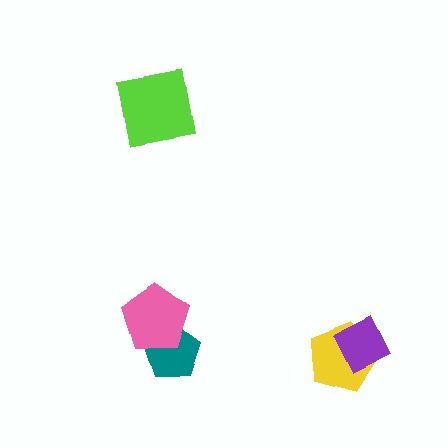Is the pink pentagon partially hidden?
No, no other shape covers it.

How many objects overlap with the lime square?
0 objects overlap with the lime square.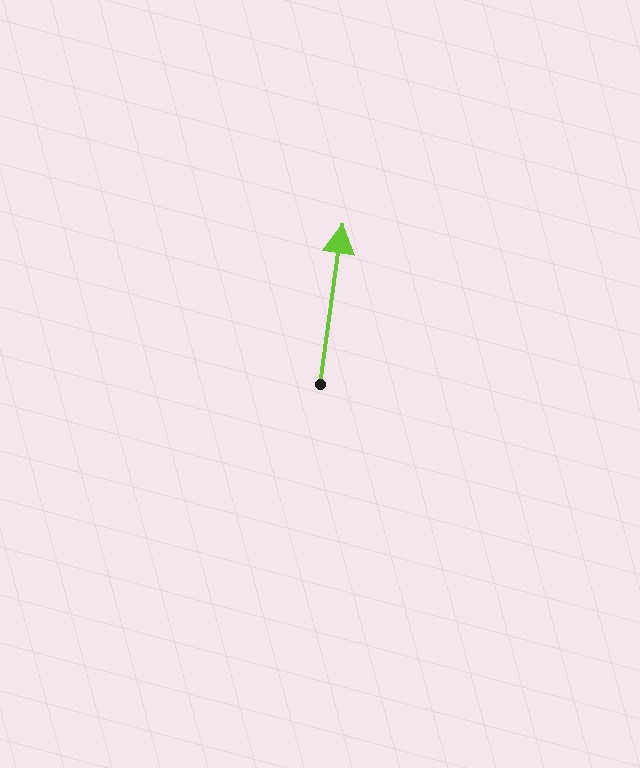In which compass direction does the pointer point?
North.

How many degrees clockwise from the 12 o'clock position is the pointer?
Approximately 8 degrees.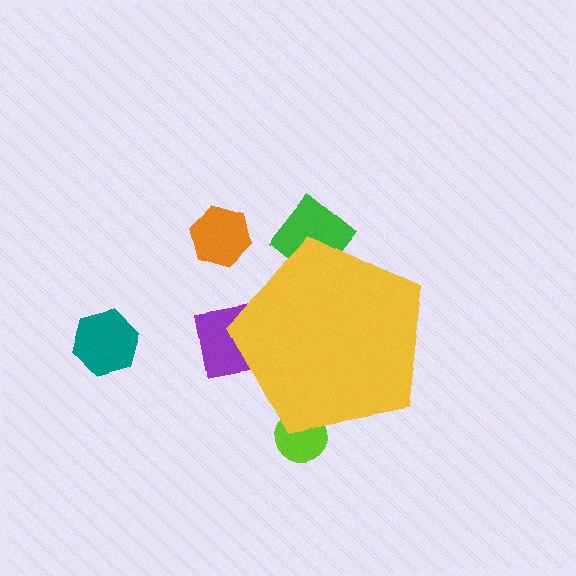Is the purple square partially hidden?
Yes, the purple square is partially hidden behind the yellow pentagon.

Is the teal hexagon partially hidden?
No, the teal hexagon is fully visible.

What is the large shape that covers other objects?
A yellow pentagon.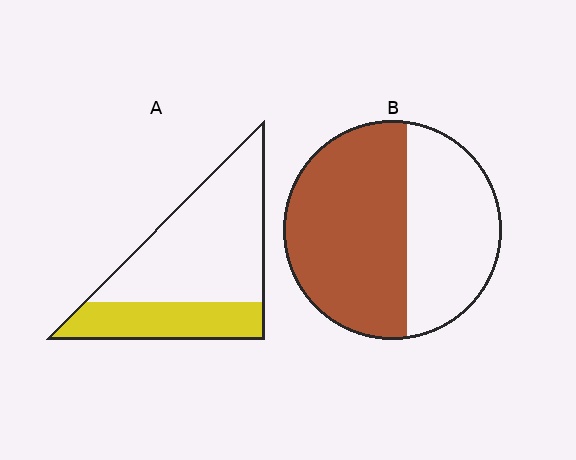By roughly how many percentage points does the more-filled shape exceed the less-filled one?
By roughly 25 percentage points (B over A).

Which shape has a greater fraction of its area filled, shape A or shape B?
Shape B.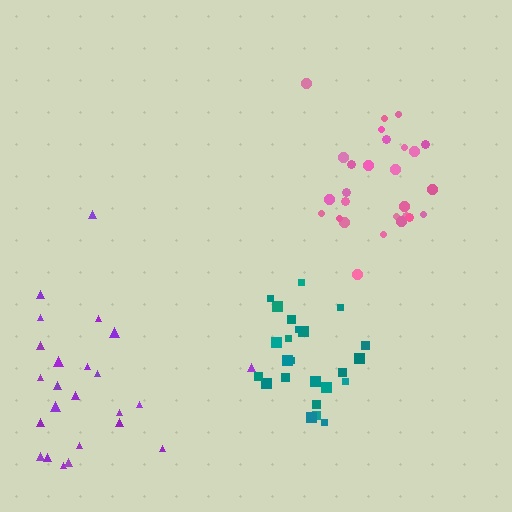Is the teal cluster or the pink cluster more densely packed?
Pink.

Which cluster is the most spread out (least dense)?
Purple.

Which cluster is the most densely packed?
Pink.